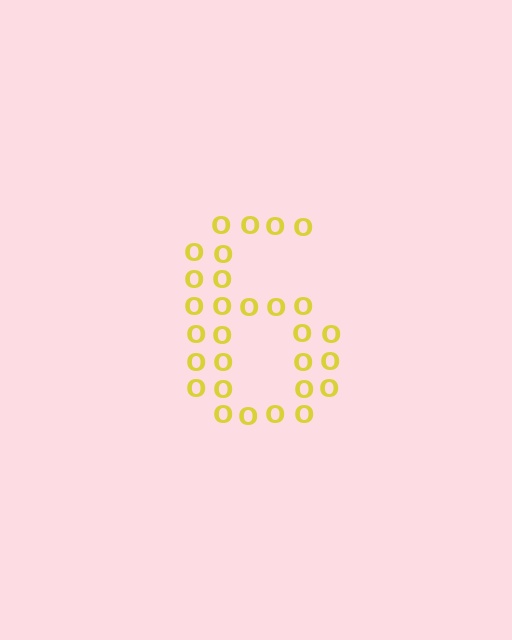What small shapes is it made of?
It is made of small letter O's.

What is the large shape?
The large shape is the digit 6.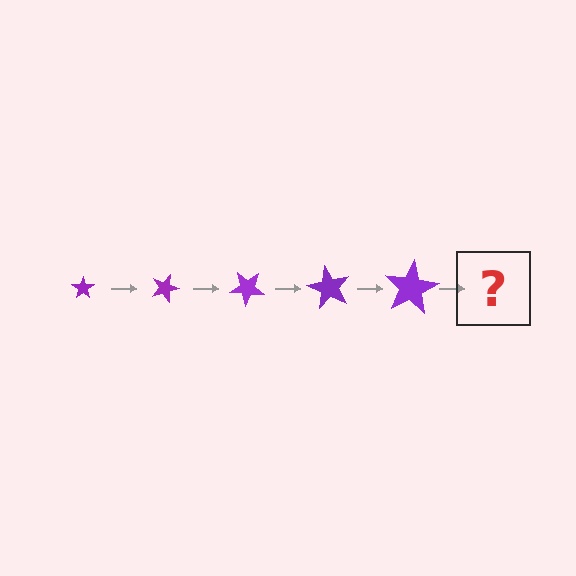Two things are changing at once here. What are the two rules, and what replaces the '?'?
The two rules are that the star grows larger each step and it rotates 20 degrees each step. The '?' should be a star, larger than the previous one and rotated 100 degrees from the start.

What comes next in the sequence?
The next element should be a star, larger than the previous one and rotated 100 degrees from the start.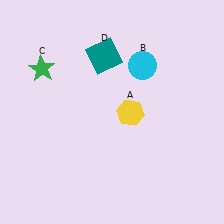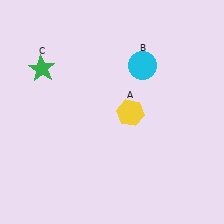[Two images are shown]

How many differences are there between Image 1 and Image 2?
There is 1 difference between the two images.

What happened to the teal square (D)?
The teal square (D) was removed in Image 2. It was in the top-left area of Image 1.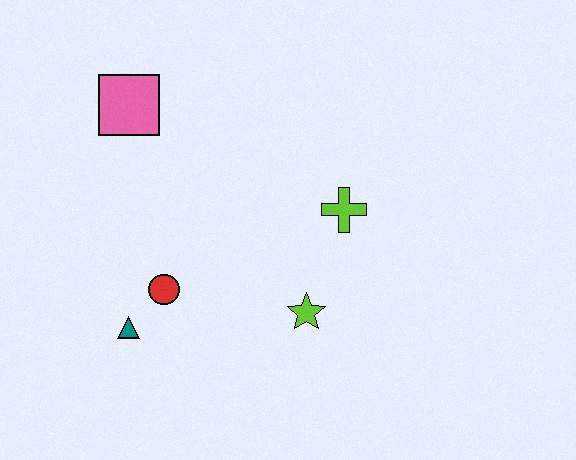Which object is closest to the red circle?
The teal triangle is closest to the red circle.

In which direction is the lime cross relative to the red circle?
The lime cross is to the right of the red circle.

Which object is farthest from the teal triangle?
The lime cross is farthest from the teal triangle.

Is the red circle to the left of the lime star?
Yes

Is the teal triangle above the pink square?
No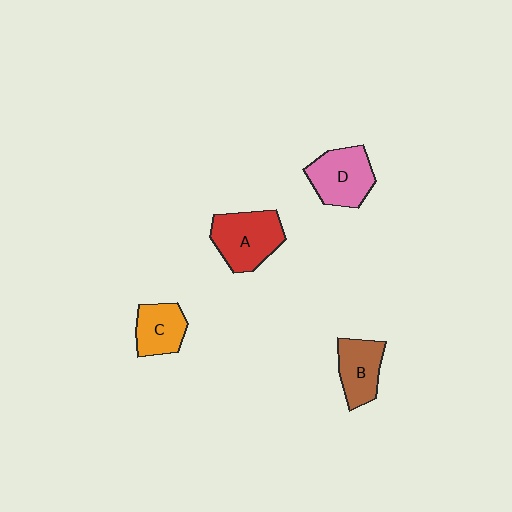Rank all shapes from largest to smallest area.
From largest to smallest: A (red), D (pink), B (brown), C (orange).